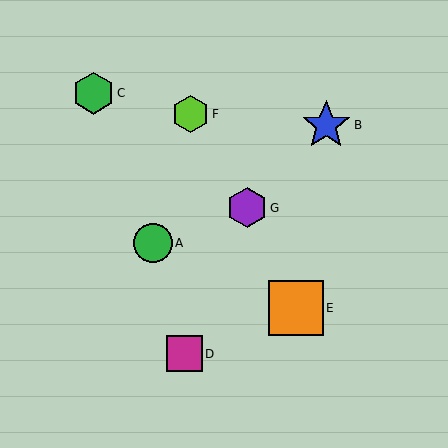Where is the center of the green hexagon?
The center of the green hexagon is at (94, 93).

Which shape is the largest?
The orange square (labeled E) is the largest.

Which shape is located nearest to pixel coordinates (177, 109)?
The lime hexagon (labeled F) at (190, 114) is nearest to that location.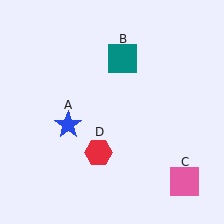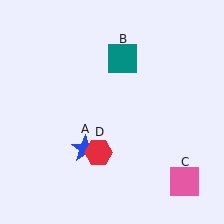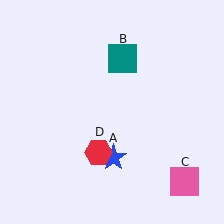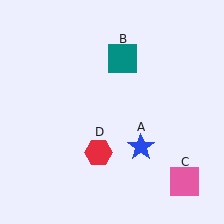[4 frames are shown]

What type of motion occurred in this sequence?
The blue star (object A) rotated counterclockwise around the center of the scene.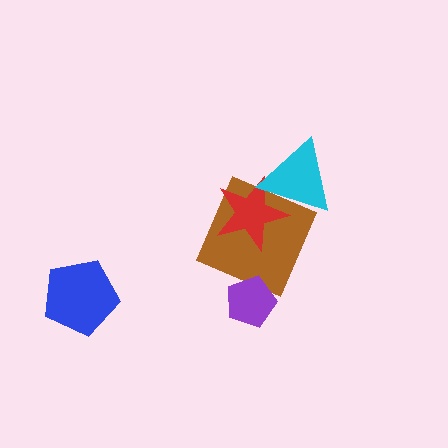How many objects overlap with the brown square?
3 objects overlap with the brown square.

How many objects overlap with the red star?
2 objects overlap with the red star.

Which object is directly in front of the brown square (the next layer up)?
The red star is directly in front of the brown square.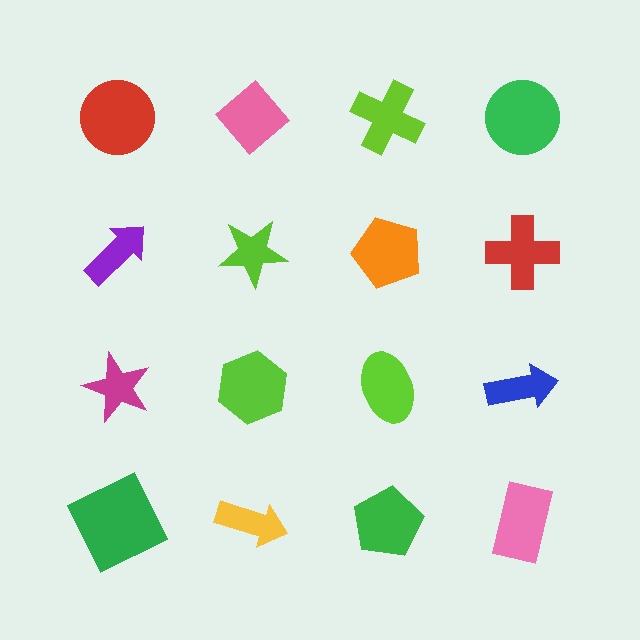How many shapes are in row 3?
4 shapes.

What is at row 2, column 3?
An orange pentagon.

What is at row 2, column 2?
A lime star.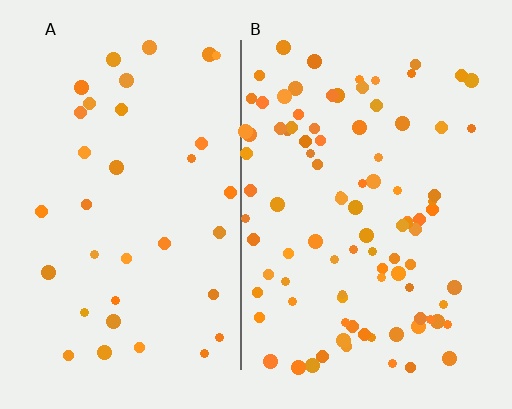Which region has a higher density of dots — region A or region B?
B (the right).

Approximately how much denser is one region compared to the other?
Approximately 2.7× — region B over region A.